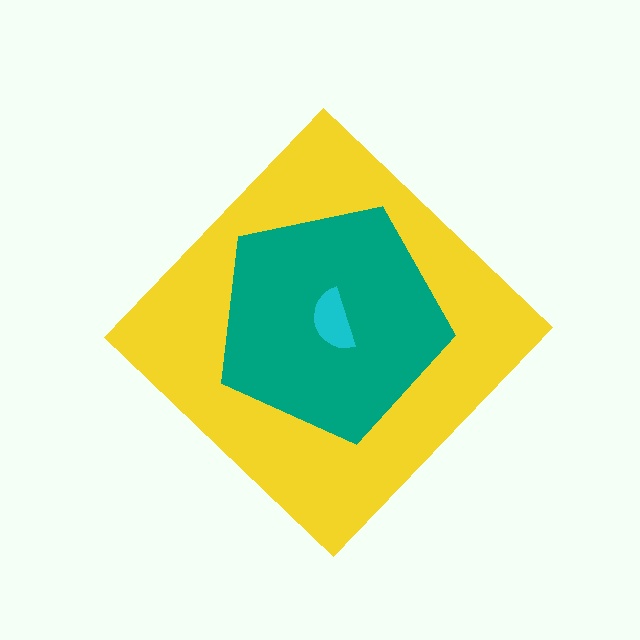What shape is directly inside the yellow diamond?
The teal pentagon.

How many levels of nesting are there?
3.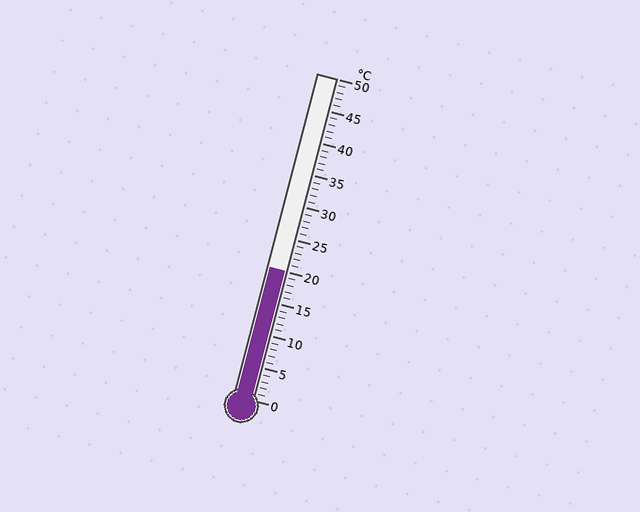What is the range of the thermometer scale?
The thermometer scale ranges from 0°C to 50°C.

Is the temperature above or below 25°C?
The temperature is below 25°C.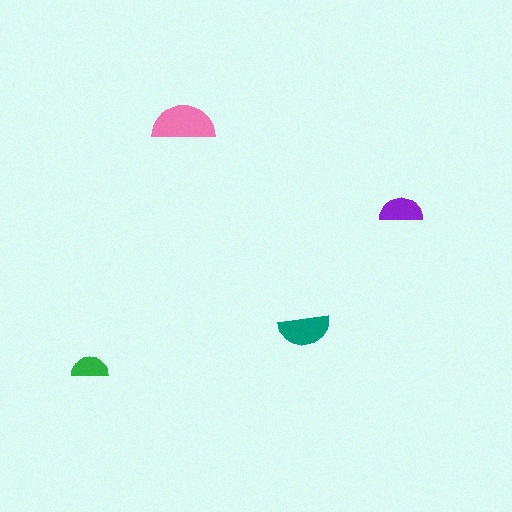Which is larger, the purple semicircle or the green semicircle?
The purple one.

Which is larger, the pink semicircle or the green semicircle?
The pink one.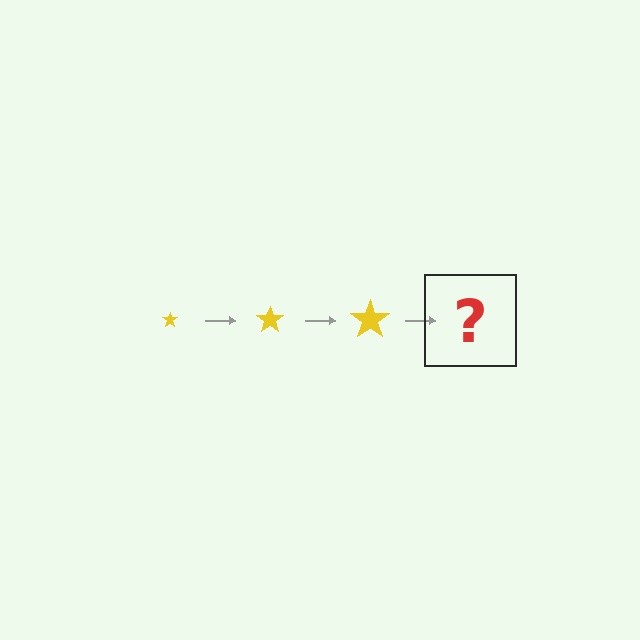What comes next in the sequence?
The next element should be a yellow star, larger than the previous one.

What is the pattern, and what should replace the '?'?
The pattern is that the star gets progressively larger each step. The '?' should be a yellow star, larger than the previous one.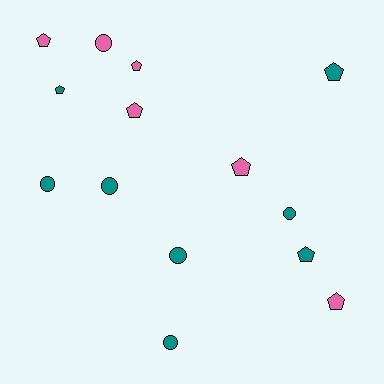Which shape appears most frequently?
Pentagon, with 8 objects.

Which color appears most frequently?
Teal, with 8 objects.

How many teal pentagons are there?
There are 3 teal pentagons.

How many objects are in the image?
There are 14 objects.